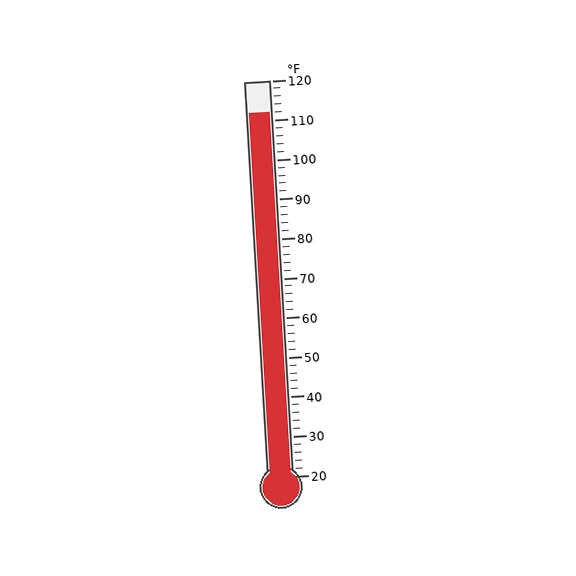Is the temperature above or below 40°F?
The temperature is above 40°F.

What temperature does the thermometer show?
The thermometer shows approximately 112°F.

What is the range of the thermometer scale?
The thermometer scale ranges from 20°F to 120°F.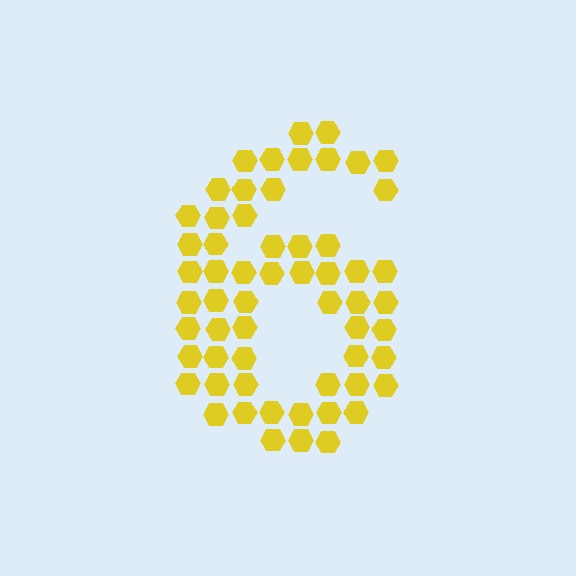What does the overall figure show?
The overall figure shows the digit 6.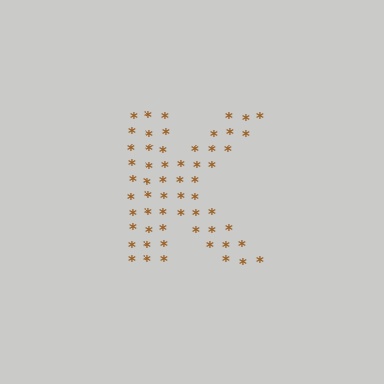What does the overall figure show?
The overall figure shows the letter K.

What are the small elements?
The small elements are asterisks.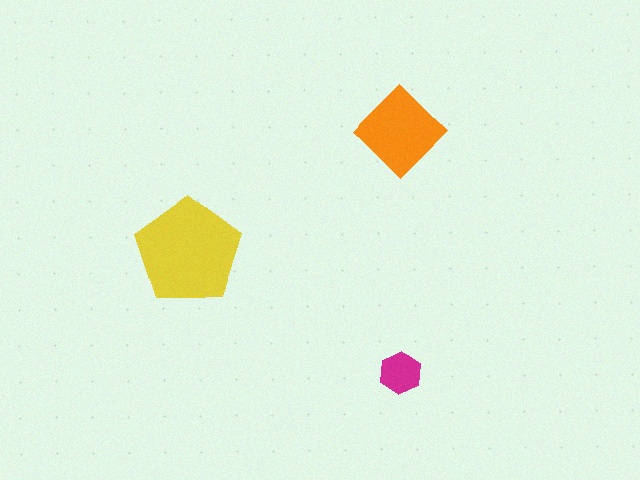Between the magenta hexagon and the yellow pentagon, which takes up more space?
The yellow pentagon.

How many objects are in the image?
There are 3 objects in the image.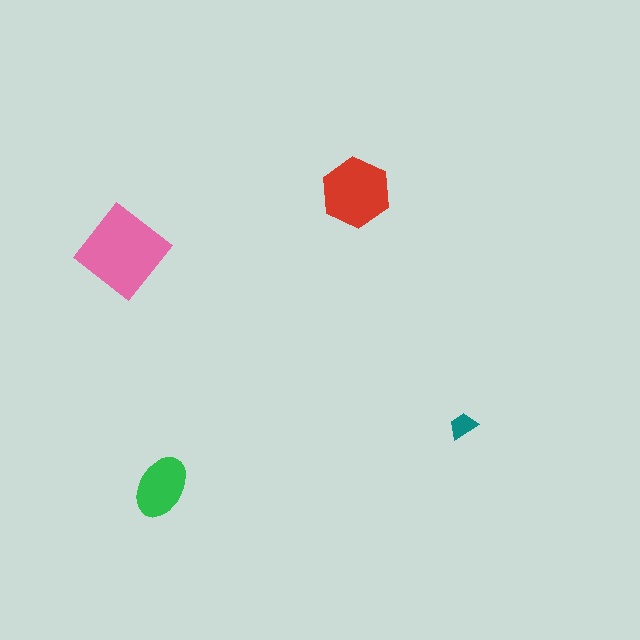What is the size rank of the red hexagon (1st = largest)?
2nd.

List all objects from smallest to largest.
The teal trapezoid, the green ellipse, the red hexagon, the pink diamond.